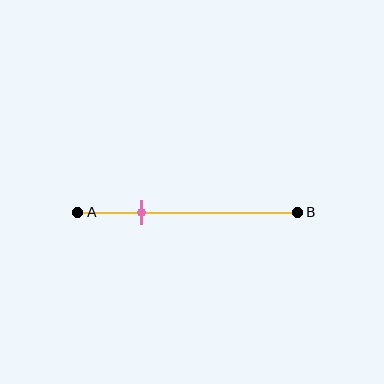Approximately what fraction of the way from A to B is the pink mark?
The pink mark is approximately 30% of the way from A to B.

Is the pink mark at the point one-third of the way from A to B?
No, the mark is at about 30% from A, not at the 33% one-third point.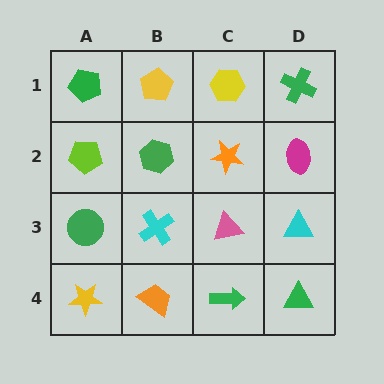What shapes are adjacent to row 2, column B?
A yellow pentagon (row 1, column B), a cyan cross (row 3, column B), a lime pentagon (row 2, column A), an orange star (row 2, column C).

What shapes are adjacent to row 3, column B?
A green hexagon (row 2, column B), an orange trapezoid (row 4, column B), a green circle (row 3, column A), a pink triangle (row 3, column C).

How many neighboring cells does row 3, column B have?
4.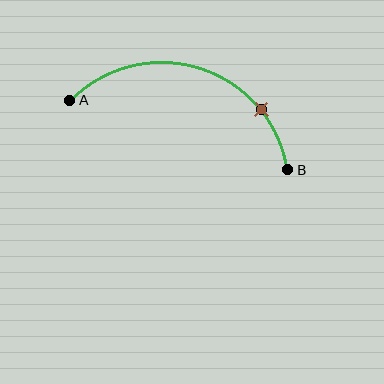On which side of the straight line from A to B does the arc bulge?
The arc bulges above the straight line connecting A and B.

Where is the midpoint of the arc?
The arc midpoint is the point on the curve farthest from the straight line joining A and B. It sits above that line.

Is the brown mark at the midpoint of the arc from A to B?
No. The brown mark lies on the arc but is closer to endpoint B. The arc midpoint would be at the point on the curve equidistant along the arc from both A and B.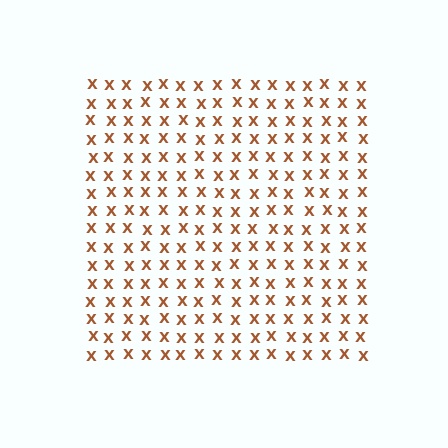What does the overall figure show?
The overall figure shows a square.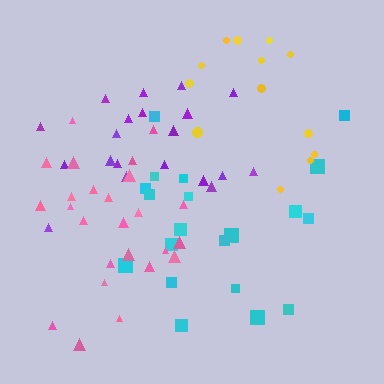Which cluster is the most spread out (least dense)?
Cyan.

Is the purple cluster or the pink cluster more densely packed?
Purple.